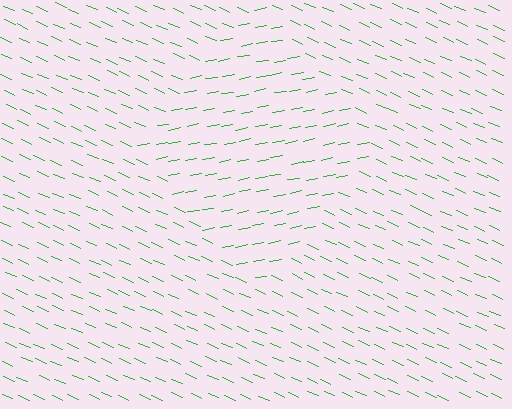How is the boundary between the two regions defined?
The boundary is defined purely by a change in line orientation (approximately 34 degrees difference). All lines are the same color and thickness.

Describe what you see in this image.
The image is filled with small green line segments. A diamond region in the image has lines oriented differently from the surrounding lines, creating a visible texture boundary.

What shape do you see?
I see a diamond.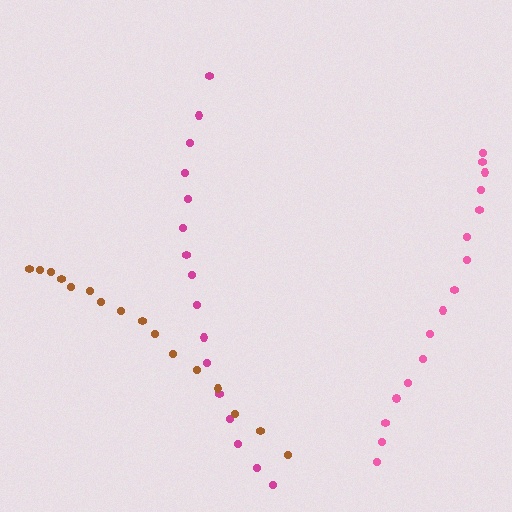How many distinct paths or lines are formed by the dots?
There are 3 distinct paths.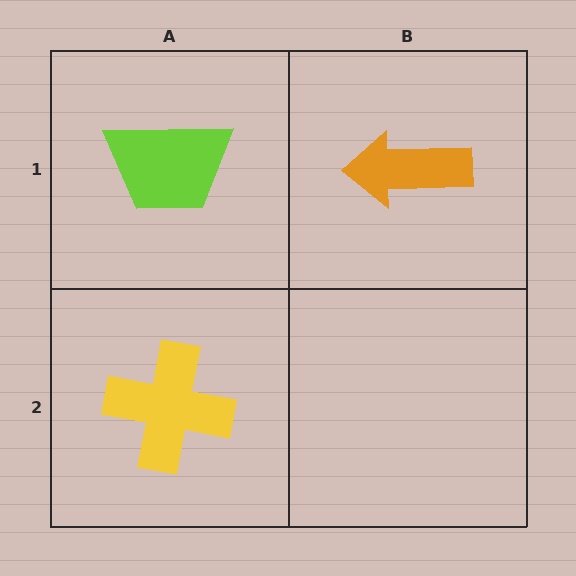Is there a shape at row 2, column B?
No, that cell is empty.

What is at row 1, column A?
A lime trapezoid.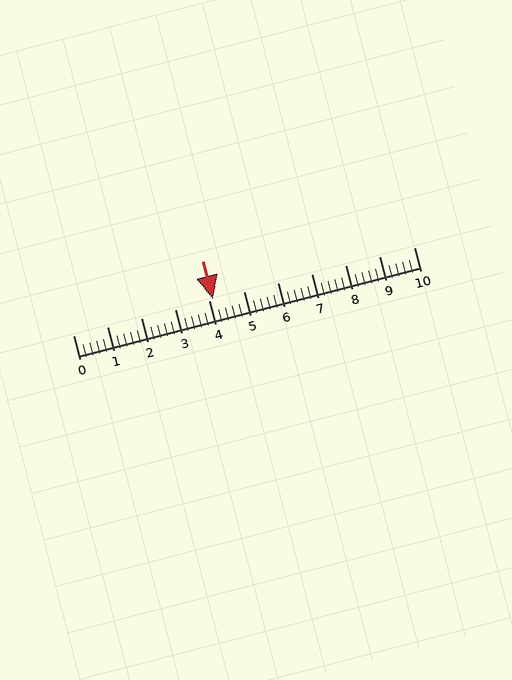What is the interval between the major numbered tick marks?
The major tick marks are spaced 1 units apart.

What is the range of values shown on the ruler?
The ruler shows values from 0 to 10.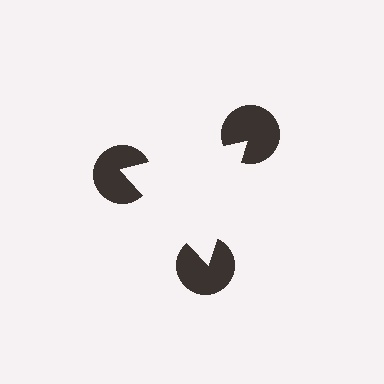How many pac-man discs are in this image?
There are 3 — one at each vertex of the illusory triangle.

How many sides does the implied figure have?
3 sides.